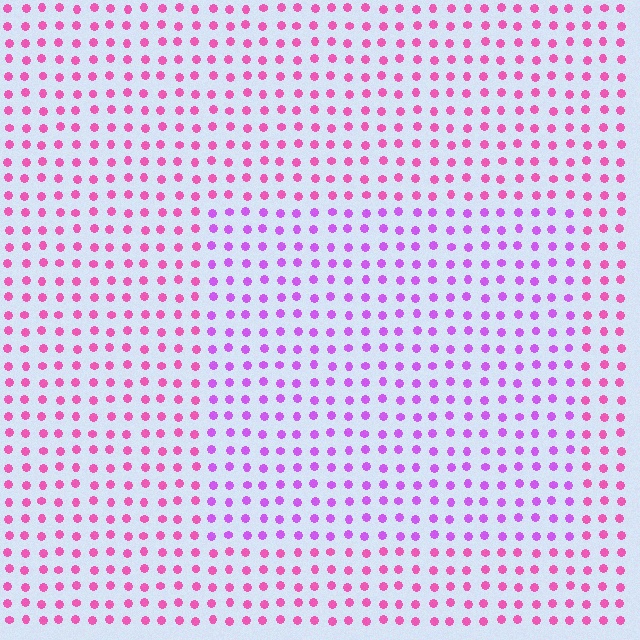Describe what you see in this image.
The image is filled with small pink elements in a uniform arrangement. A rectangle-shaped region is visible where the elements are tinted to a slightly different hue, forming a subtle color boundary.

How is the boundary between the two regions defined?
The boundary is defined purely by a slight shift in hue (about 35 degrees). Spacing, size, and orientation are identical on both sides.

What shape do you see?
I see a rectangle.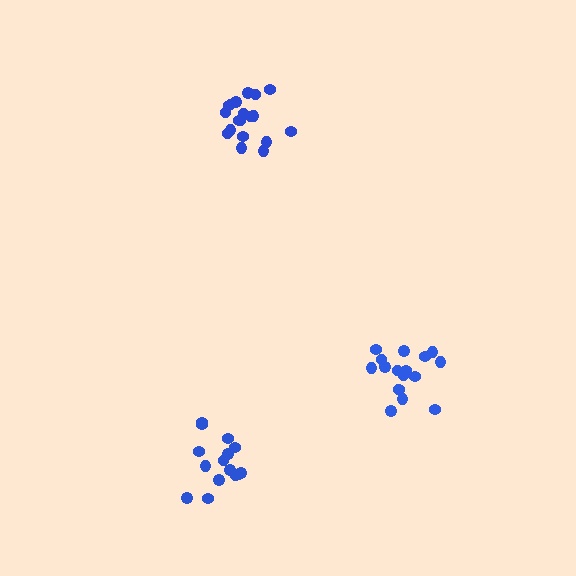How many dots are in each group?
Group 1: 15 dots, Group 2: 17 dots, Group 3: 19 dots (51 total).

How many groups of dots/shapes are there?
There are 3 groups.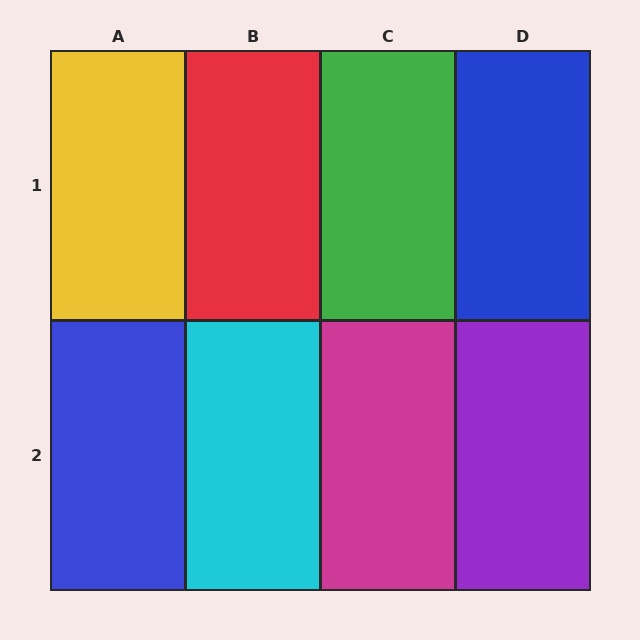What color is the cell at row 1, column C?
Green.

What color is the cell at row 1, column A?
Yellow.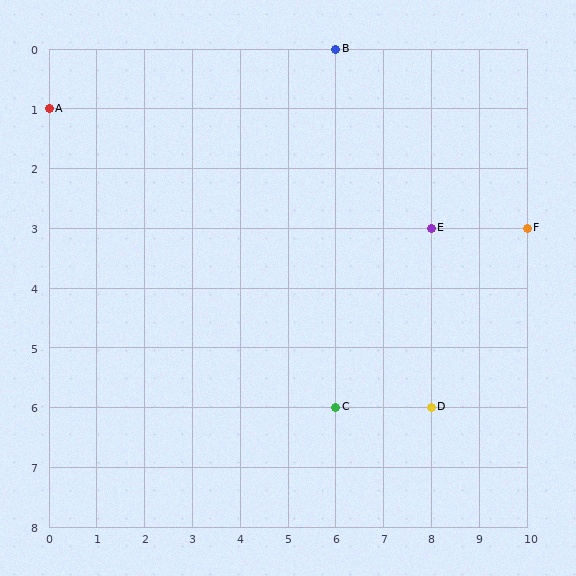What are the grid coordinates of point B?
Point B is at grid coordinates (6, 0).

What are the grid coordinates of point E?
Point E is at grid coordinates (8, 3).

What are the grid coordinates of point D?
Point D is at grid coordinates (8, 6).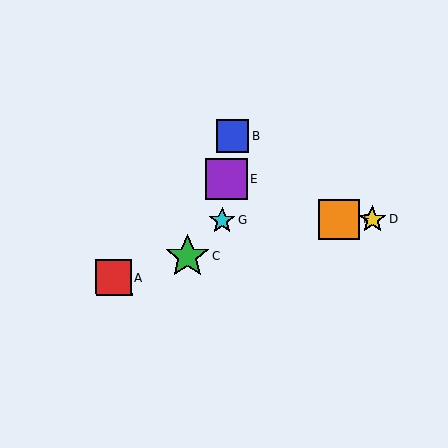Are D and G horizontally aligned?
Yes, both are at y≈219.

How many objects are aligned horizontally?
3 objects (D, F, G) are aligned horizontally.